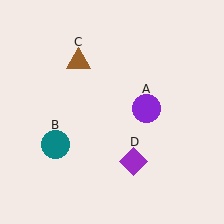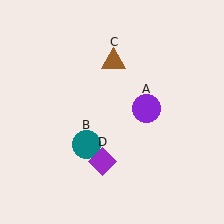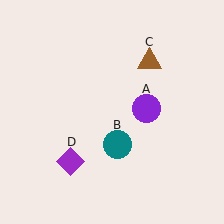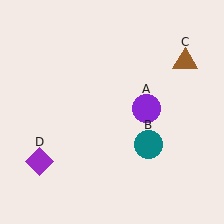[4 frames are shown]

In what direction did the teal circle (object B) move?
The teal circle (object B) moved right.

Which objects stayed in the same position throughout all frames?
Purple circle (object A) remained stationary.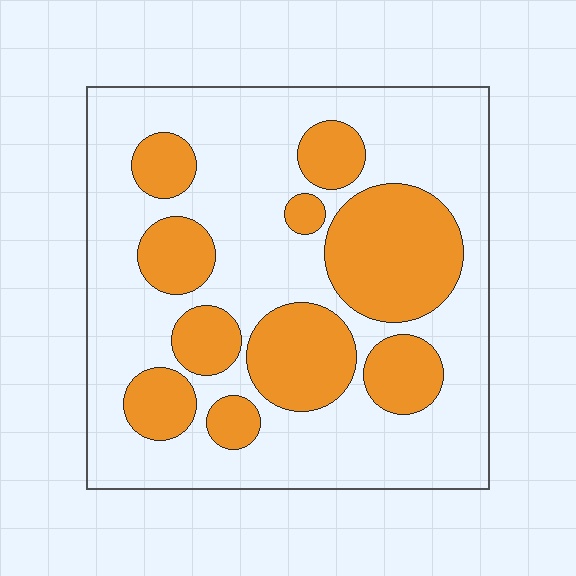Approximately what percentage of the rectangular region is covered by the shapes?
Approximately 35%.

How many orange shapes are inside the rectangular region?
10.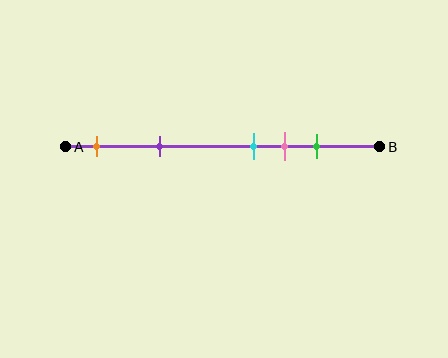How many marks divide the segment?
There are 5 marks dividing the segment.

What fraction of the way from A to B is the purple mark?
The purple mark is approximately 30% (0.3) of the way from A to B.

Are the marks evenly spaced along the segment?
No, the marks are not evenly spaced.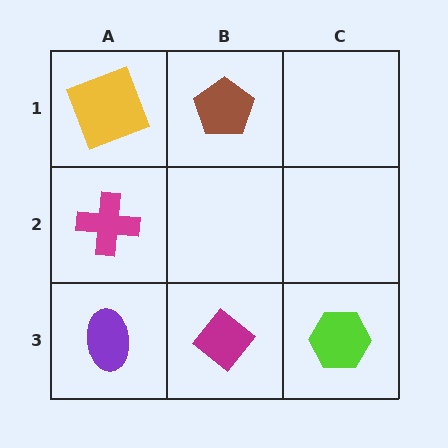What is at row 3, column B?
A magenta diamond.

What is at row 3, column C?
A lime hexagon.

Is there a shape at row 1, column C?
No, that cell is empty.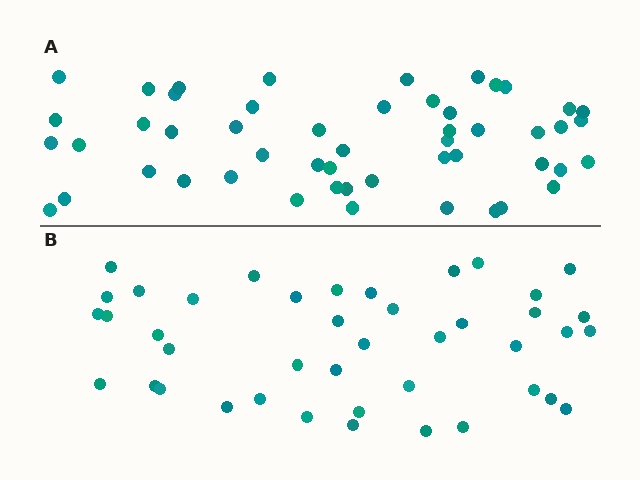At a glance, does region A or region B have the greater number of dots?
Region A (the top region) has more dots.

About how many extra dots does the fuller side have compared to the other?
Region A has roughly 8 or so more dots than region B.